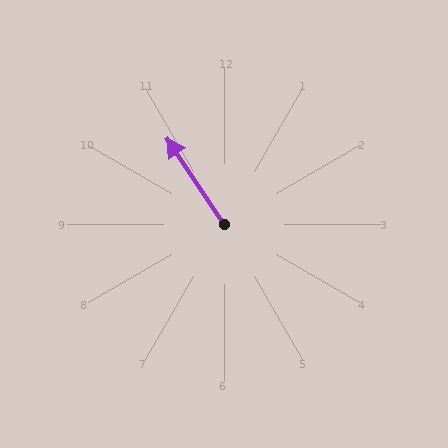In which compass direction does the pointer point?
Northwest.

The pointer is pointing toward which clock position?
Roughly 11 o'clock.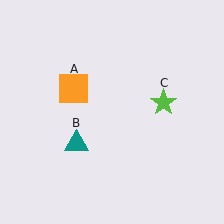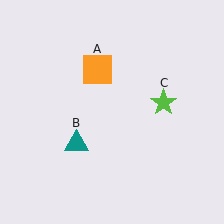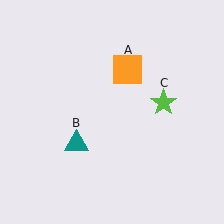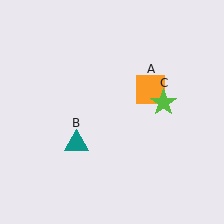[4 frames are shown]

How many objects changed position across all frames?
1 object changed position: orange square (object A).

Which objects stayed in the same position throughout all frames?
Teal triangle (object B) and lime star (object C) remained stationary.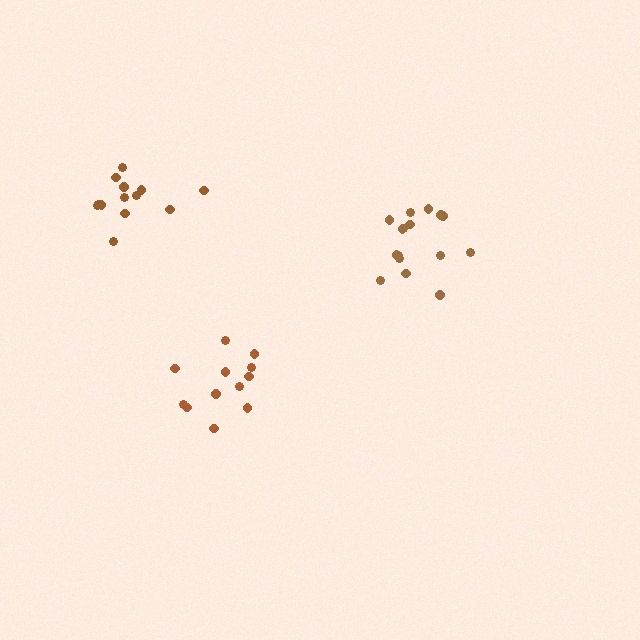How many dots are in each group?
Group 1: 16 dots, Group 2: 13 dots, Group 3: 12 dots (41 total).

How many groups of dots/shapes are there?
There are 3 groups.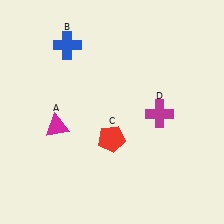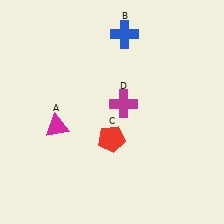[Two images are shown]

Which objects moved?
The objects that moved are: the blue cross (B), the magenta cross (D).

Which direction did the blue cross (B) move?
The blue cross (B) moved right.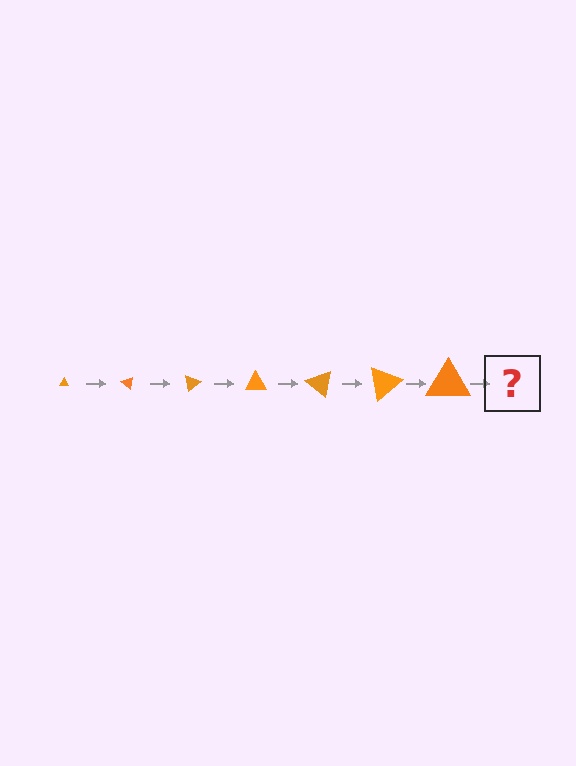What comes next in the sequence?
The next element should be a triangle, larger than the previous one and rotated 280 degrees from the start.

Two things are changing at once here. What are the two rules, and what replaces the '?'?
The two rules are that the triangle grows larger each step and it rotates 40 degrees each step. The '?' should be a triangle, larger than the previous one and rotated 280 degrees from the start.